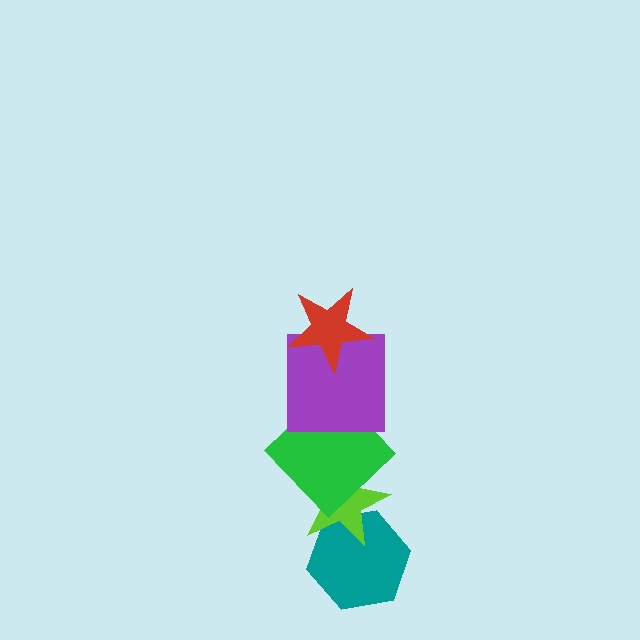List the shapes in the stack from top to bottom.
From top to bottom: the red star, the purple square, the green diamond, the lime star, the teal hexagon.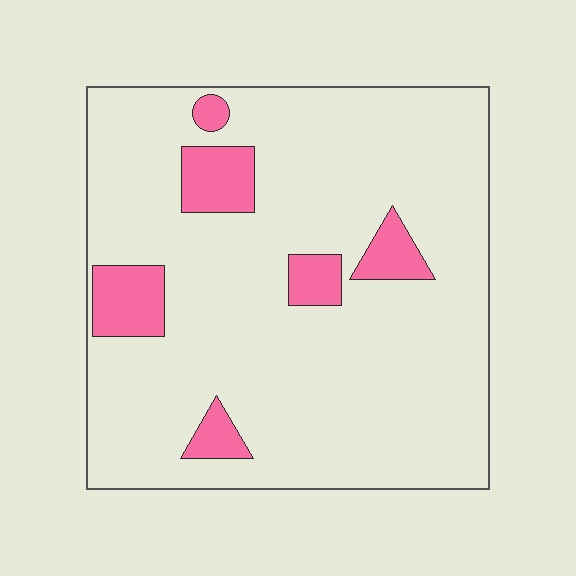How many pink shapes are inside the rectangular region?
6.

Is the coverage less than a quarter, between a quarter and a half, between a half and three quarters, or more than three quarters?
Less than a quarter.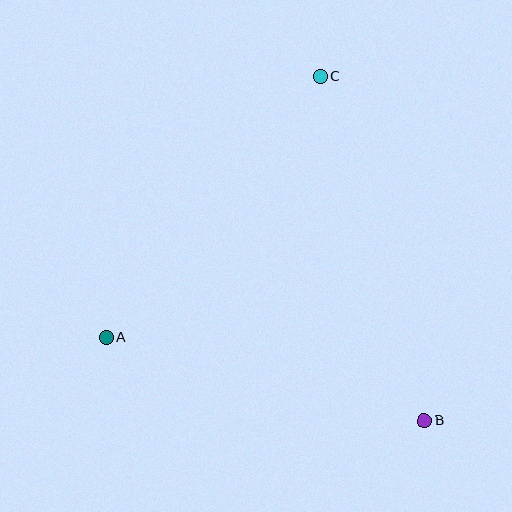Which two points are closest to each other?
Points A and B are closest to each other.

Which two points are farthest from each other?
Points B and C are farthest from each other.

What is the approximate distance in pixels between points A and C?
The distance between A and C is approximately 338 pixels.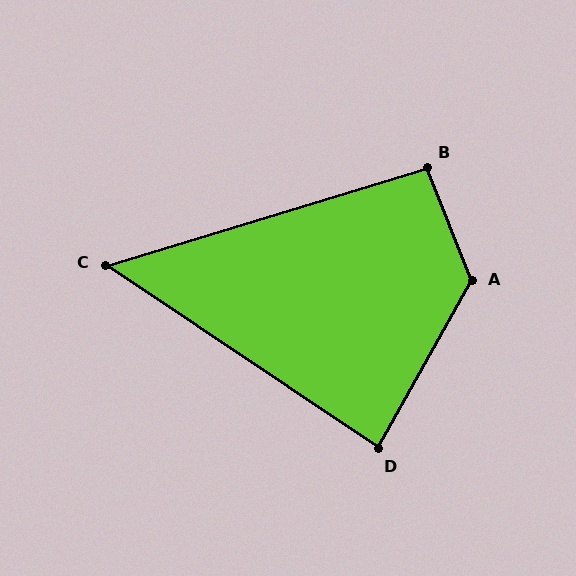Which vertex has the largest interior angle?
A, at approximately 129 degrees.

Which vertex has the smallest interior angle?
C, at approximately 51 degrees.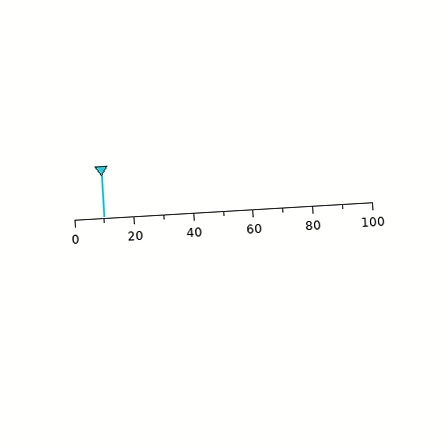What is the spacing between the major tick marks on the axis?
The major ticks are spaced 20 apart.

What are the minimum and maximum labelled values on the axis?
The axis runs from 0 to 100.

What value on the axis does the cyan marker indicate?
The marker indicates approximately 10.